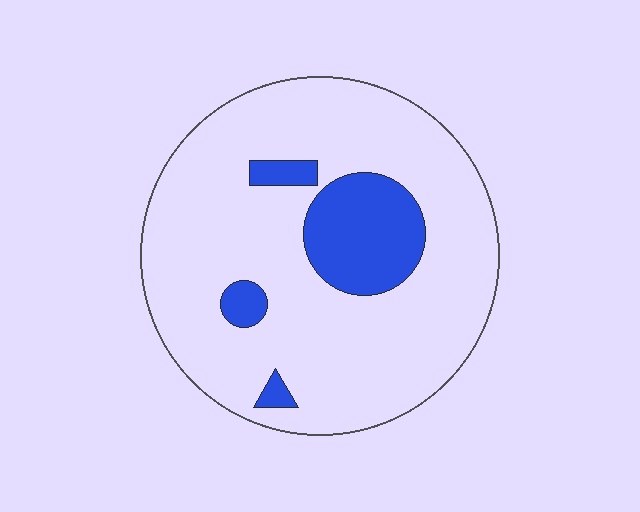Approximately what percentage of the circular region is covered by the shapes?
Approximately 15%.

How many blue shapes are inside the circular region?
4.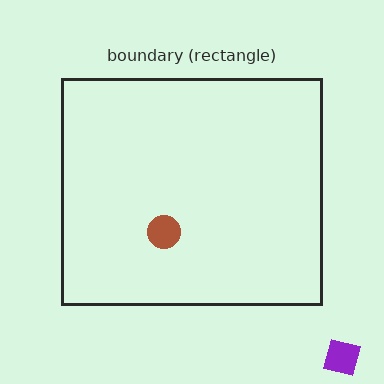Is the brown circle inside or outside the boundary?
Inside.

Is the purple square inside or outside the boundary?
Outside.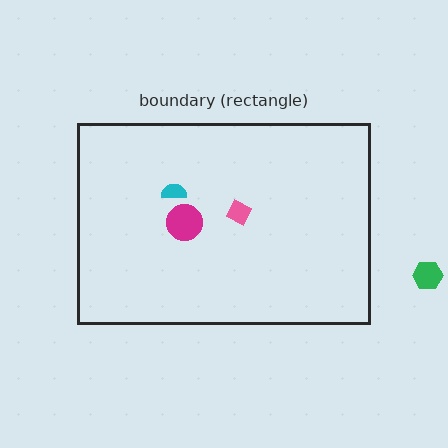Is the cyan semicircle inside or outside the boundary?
Inside.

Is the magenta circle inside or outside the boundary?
Inside.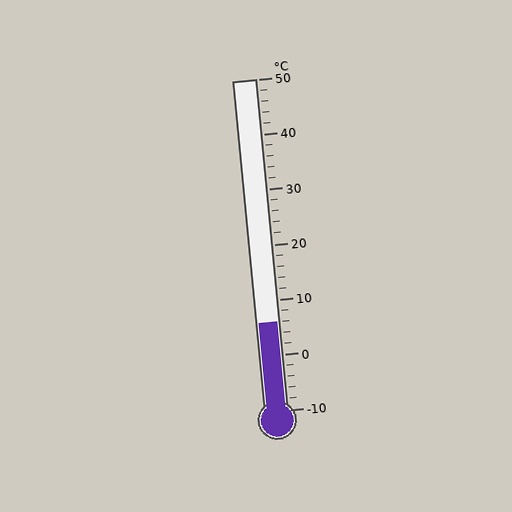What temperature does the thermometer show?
The thermometer shows approximately 6°C.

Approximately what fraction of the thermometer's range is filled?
The thermometer is filled to approximately 25% of its range.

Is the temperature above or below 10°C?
The temperature is below 10°C.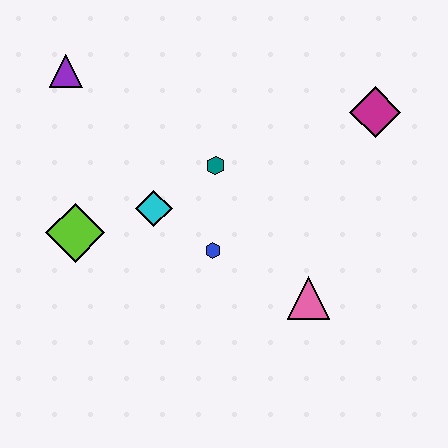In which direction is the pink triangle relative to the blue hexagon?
The pink triangle is to the right of the blue hexagon.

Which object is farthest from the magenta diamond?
The lime diamond is farthest from the magenta diamond.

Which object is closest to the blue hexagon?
The cyan diamond is closest to the blue hexagon.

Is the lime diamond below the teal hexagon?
Yes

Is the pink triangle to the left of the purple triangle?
No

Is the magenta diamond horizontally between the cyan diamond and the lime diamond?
No